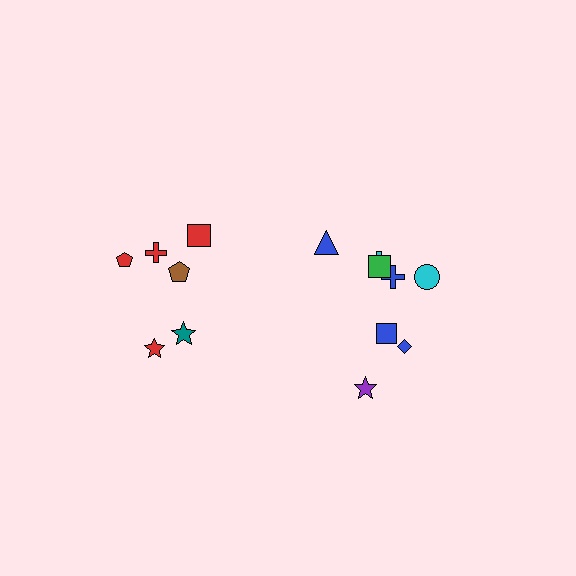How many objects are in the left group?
There are 6 objects.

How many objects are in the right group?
There are 8 objects.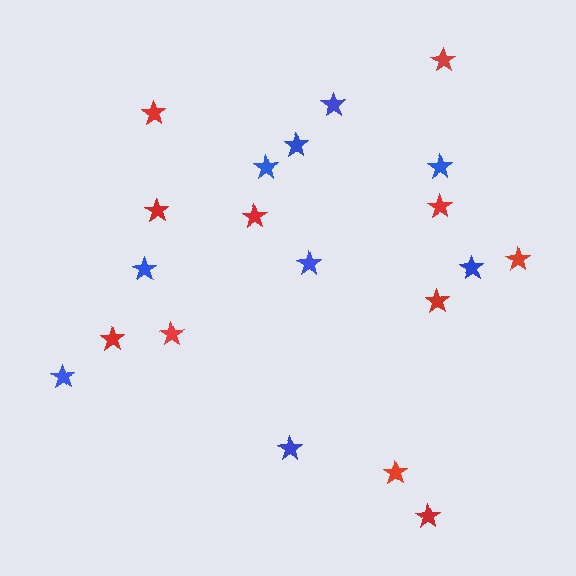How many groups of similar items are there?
There are 2 groups: one group of red stars (11) and one group of blue stars (9).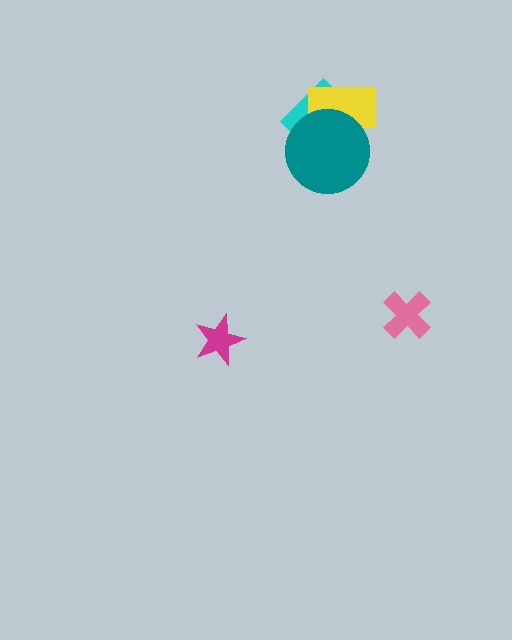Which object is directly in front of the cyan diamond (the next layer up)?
The yellow rectangle is directly in front of the cyan diamond.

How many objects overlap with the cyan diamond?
2 objects overlap with the cyan diamond.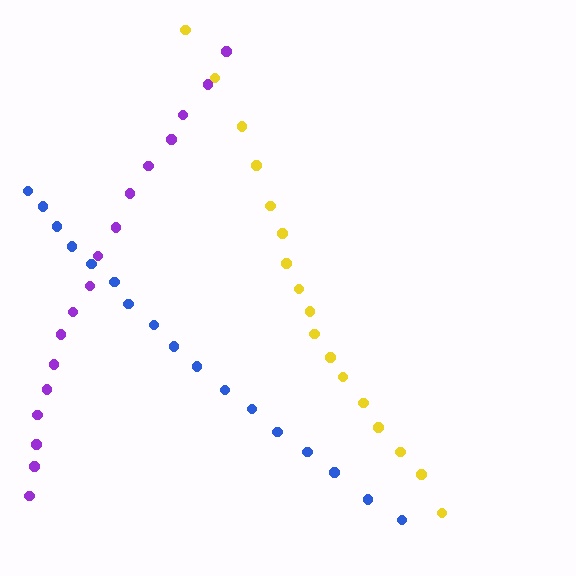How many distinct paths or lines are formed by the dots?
There are 3 distinct paths.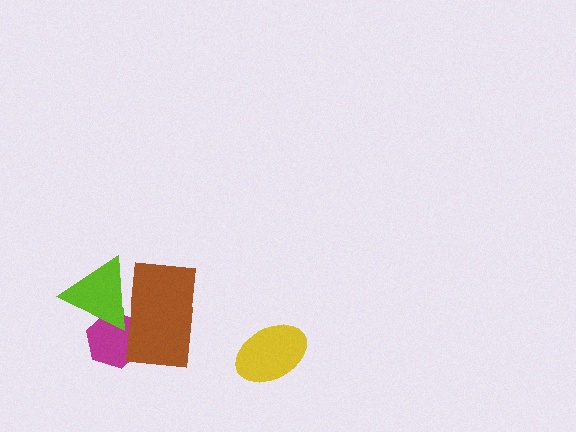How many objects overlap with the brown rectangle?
2 objects overlap with the brown rectangle.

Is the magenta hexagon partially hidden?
Yes, it is partially covered by another shape.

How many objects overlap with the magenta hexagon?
2 objects overlap with the magenta hexagon.